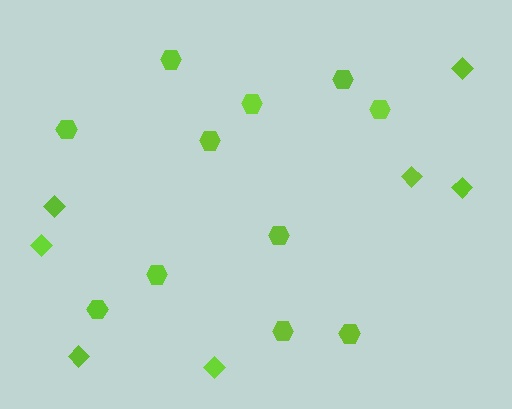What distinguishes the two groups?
There are 2 groups: one group of hexagons (11) and one group of diamonds (7).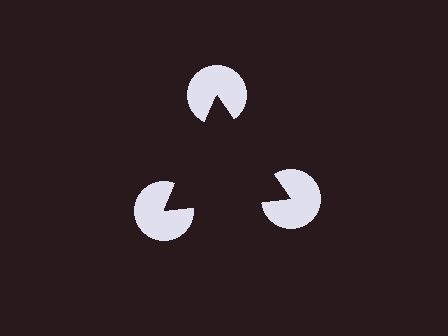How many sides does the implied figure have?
3 sides.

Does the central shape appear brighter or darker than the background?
It typically appears slightly darker than the background, even though no actual brightness change is drawn.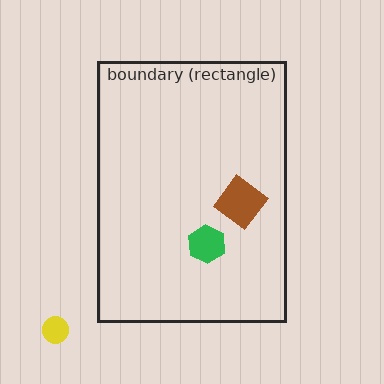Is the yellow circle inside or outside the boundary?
Outside.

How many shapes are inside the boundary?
2 inside, 1 outside.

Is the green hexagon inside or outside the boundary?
Inside.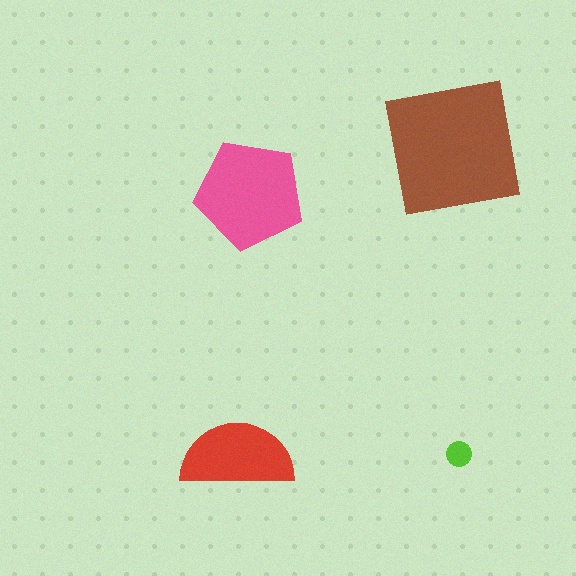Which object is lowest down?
The lime circle is bottommost.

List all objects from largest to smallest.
The brown square, the pink pentagon, the red semicircle, the lime circle.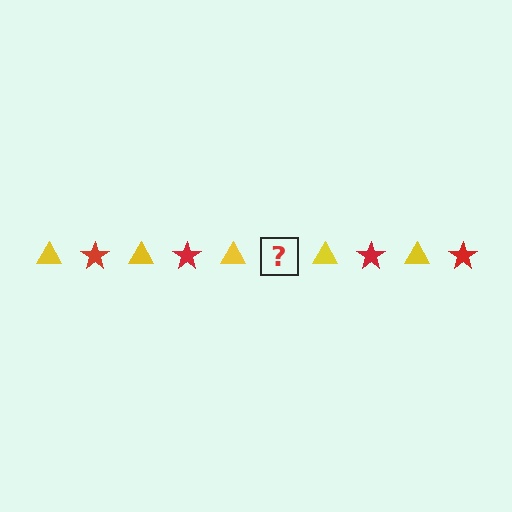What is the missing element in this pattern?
The missing element is a red star.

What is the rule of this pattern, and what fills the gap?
The rule is that the pattern alternates between yellow triangle and red star. The gap should be filled with a red star.